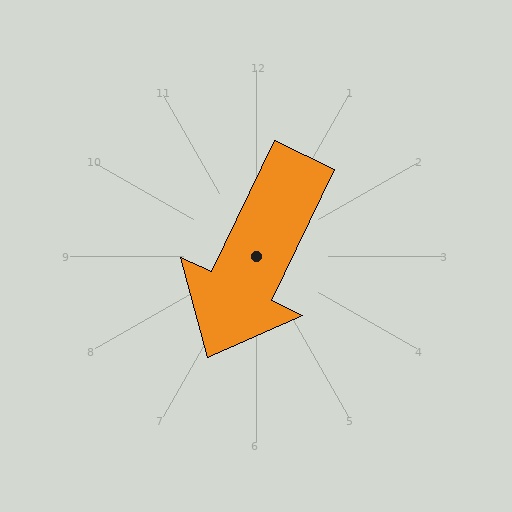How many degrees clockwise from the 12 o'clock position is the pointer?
Approximately 206 degrees.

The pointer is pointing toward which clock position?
Roughly 7 o'clock.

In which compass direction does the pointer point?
Southwest.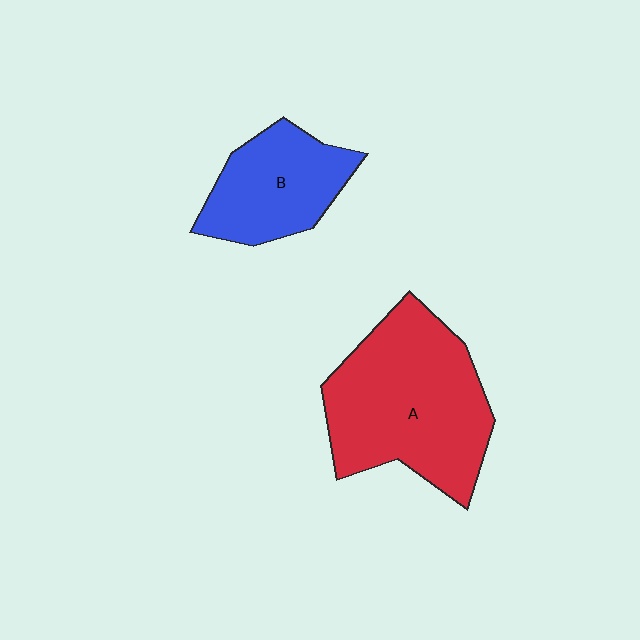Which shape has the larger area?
Shape A (red).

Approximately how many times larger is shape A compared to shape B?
Approximately 1.8 times.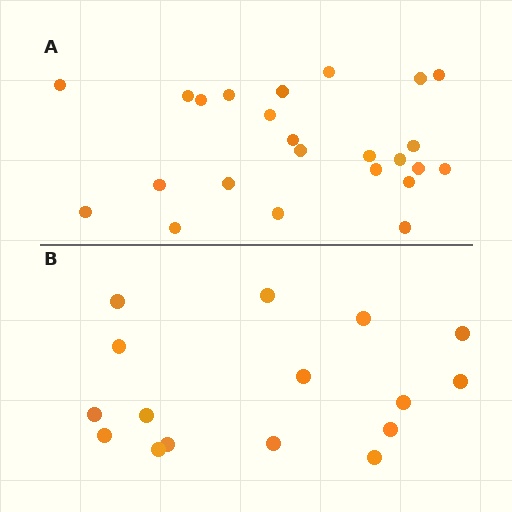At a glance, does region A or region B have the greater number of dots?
Region A (the top region) has more dots.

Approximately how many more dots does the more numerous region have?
Region A has roughly 8 or so more dots than region B.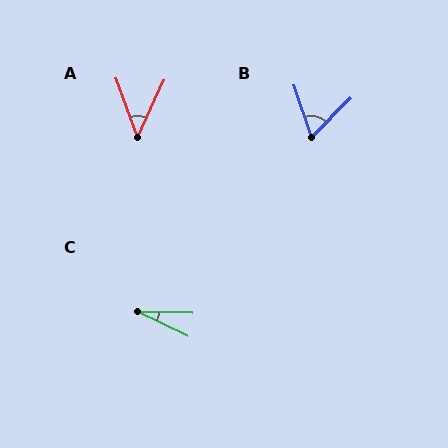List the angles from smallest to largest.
C (24°), A (44°), B (63°).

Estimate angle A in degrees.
Approximately 44 degrees.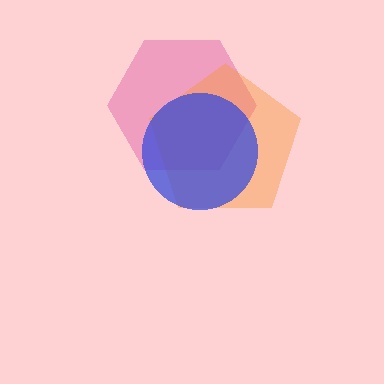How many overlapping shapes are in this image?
There are 3 overlapping shapes in the image.